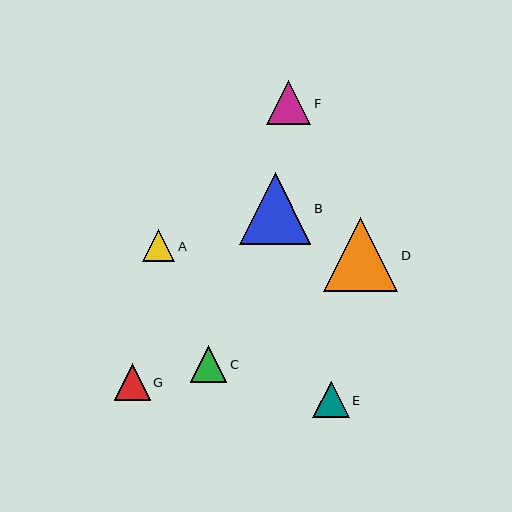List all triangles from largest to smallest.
From largest to smallest: D, B, F, C, E, G, A.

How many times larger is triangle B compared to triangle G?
Triangle B is approximately 2.0 times the size of triangle G.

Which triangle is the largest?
Triangle D is the largest with a size of approximately 74 pixels.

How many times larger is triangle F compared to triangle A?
Triangle F is approximately 1.4 times the size of triangle A.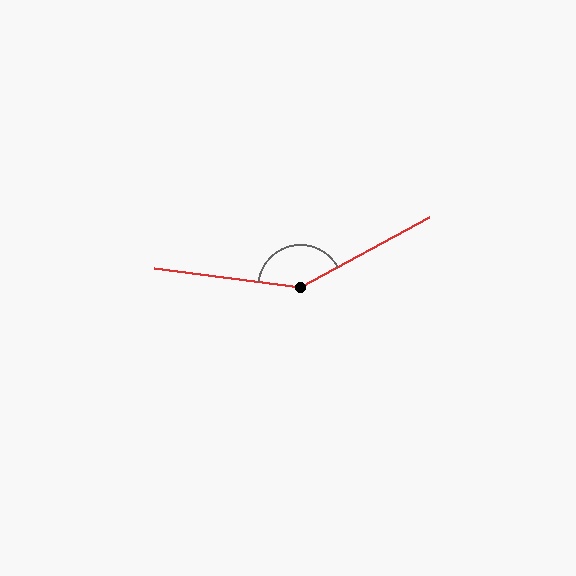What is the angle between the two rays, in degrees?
Approximately 144 degrees.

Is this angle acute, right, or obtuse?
It is obtuse.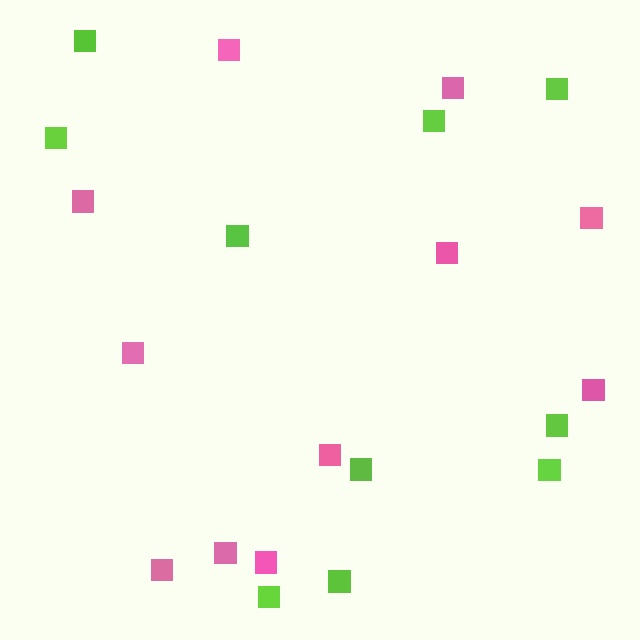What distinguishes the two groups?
There are 2 groups: one group of pink squares (11) and one group of lime squares (10).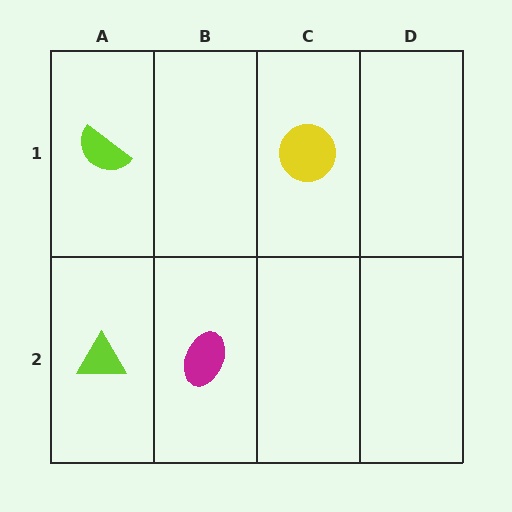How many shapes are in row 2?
2 shapes.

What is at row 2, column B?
A magenta ellipse.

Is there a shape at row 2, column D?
No, that cell is empty.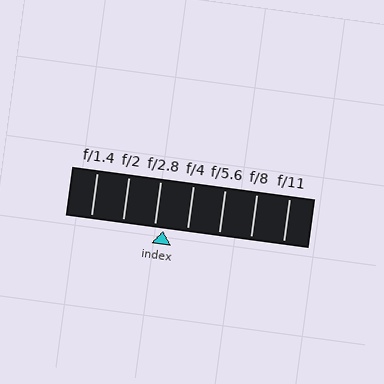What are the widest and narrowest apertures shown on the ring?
The widest aperture shown is f/1.4 and the narrowest is f/11.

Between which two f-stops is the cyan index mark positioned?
The index mark is between f/2.8 and f/4.